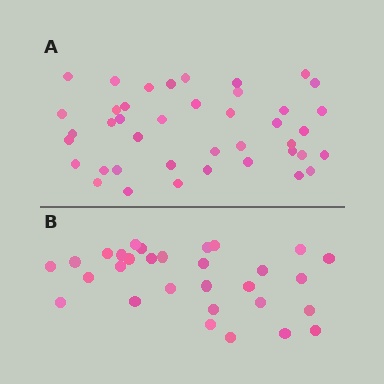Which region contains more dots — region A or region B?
Region A (the top region) has more dots.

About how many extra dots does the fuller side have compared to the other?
Region A has roughly 12 or so more dots than region B.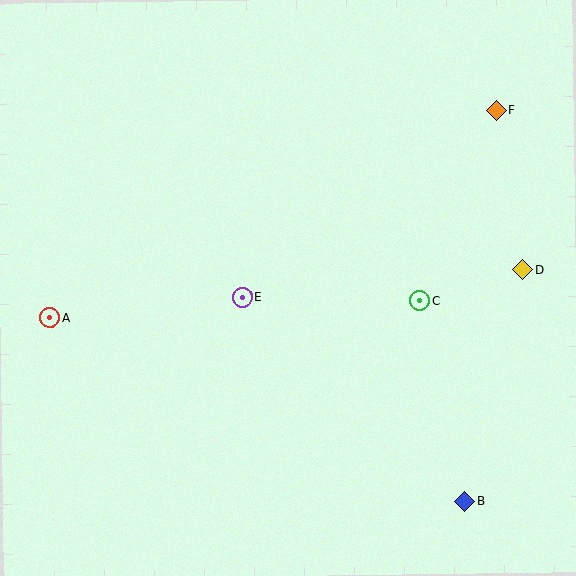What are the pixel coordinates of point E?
Point E is at (242, 297).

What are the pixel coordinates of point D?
Point D is at (522, 270).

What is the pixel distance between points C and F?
The distance between C and F is 205 pixels.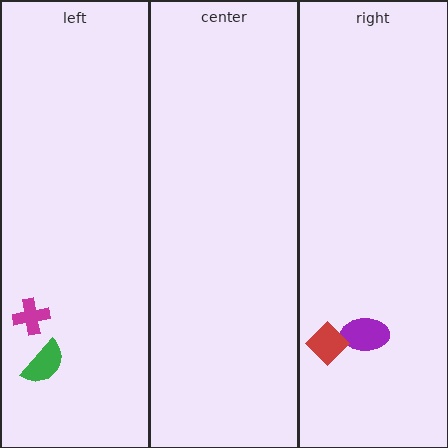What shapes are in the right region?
The purple ellipse, the red diamond.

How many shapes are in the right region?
2.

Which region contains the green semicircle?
The left region.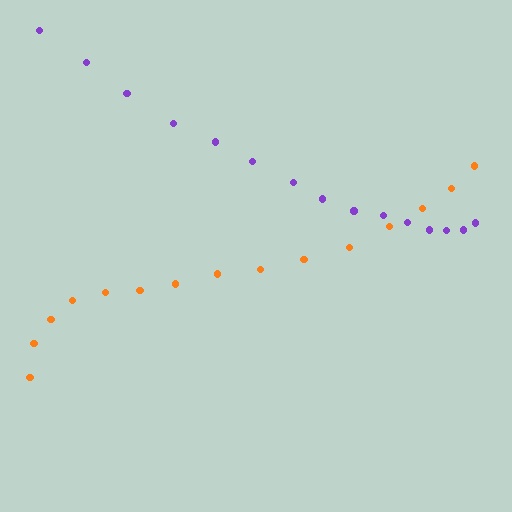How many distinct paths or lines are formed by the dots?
There are 2 distinct paths.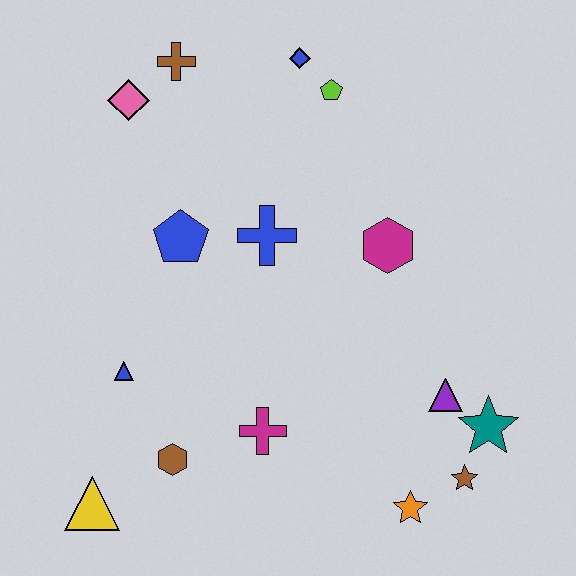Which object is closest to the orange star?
The brown star is closest to the orange star.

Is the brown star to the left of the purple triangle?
No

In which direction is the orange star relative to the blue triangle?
The orange star is to the right of the blue triangle.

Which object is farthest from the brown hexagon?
The blue diamond is farthest from the brown hexagon.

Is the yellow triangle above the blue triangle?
No